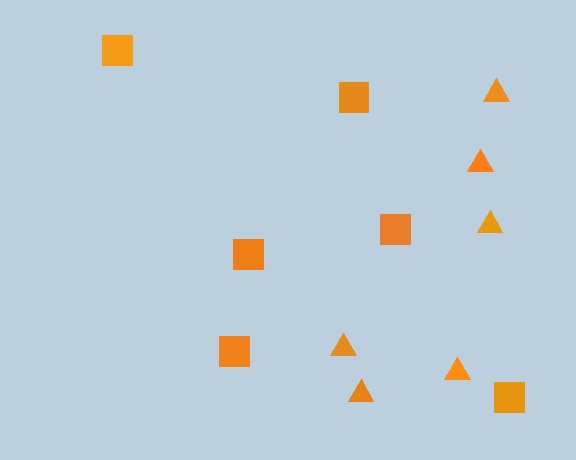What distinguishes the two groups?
There are 2 groups: one group of triangles (6) and one group of squares (6).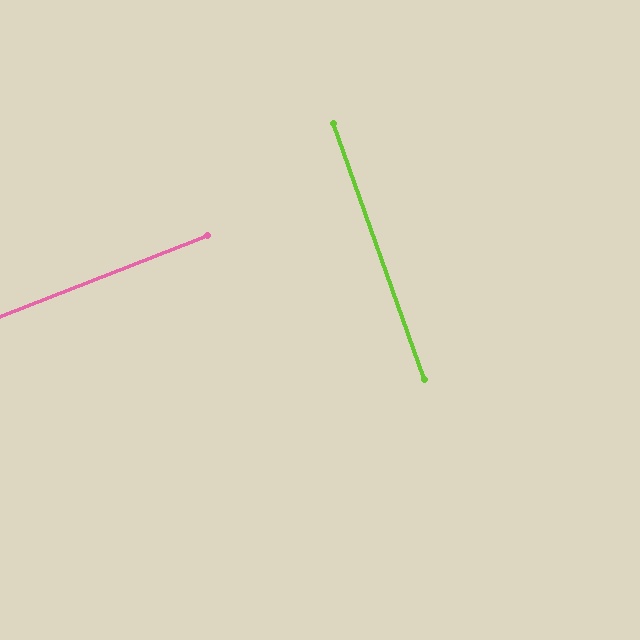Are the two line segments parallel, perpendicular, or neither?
Perpendicular — they meet at approximately 88°.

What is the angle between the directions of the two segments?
Approximately 88 degrees.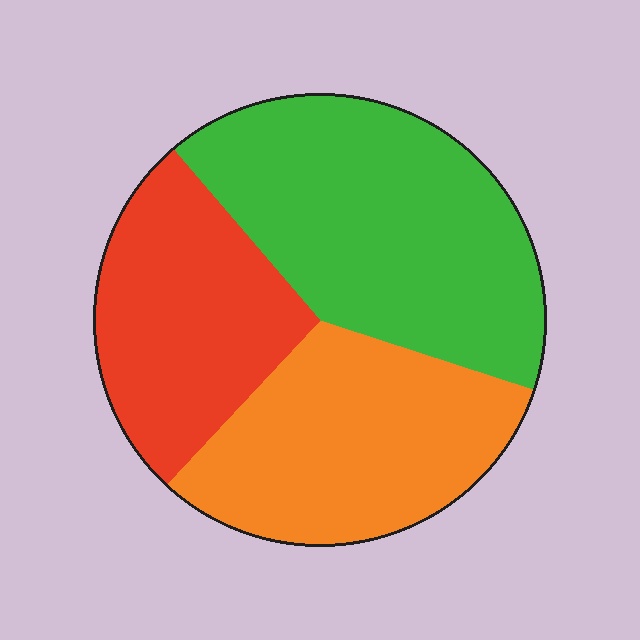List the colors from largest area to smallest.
From largest to smallest: green, orange, red.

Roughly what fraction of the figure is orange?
Orange takes up between a quarter and a half of the figure.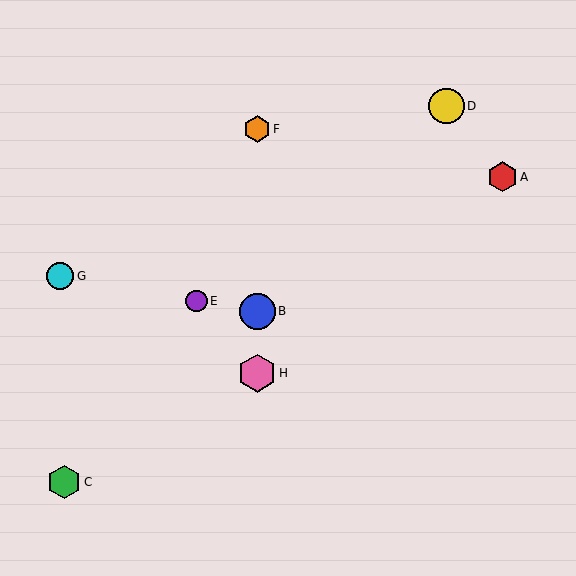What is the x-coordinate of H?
Object H is at x≈257.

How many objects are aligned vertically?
3 objects (B, F, H) are aligned vertically.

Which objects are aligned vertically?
Objects B, F, H are aligned vertically.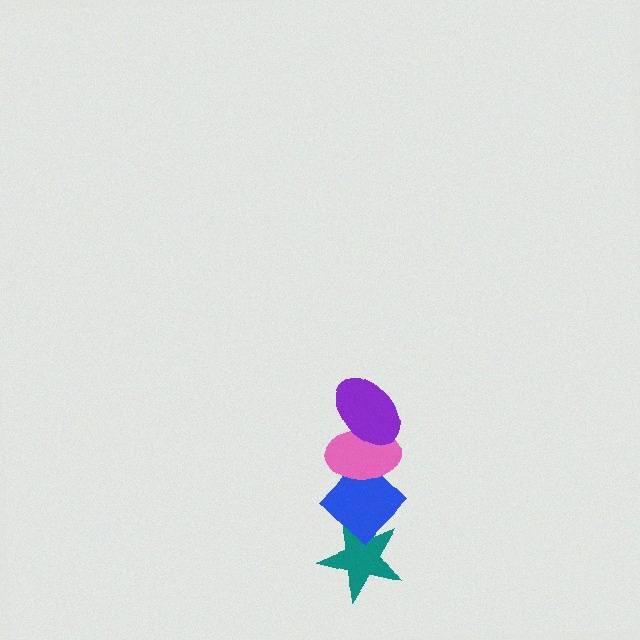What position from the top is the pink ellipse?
The pink ellipse is 2nd from the top.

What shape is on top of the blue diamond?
The pink ellipse is on top of the blue diamond.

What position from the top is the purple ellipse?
The purple ellipse is 1st from the top.